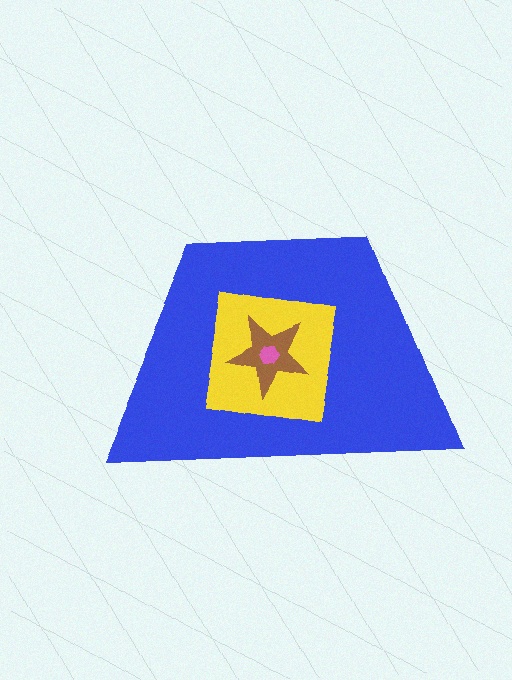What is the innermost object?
The pink hexagon.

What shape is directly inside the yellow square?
The brown star.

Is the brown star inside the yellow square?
Yes.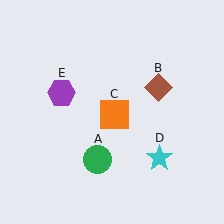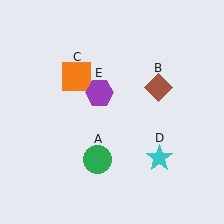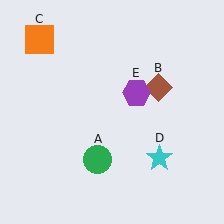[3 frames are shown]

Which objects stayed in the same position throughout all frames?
Green circle (object A) and brown diamond (object B) and cyan star (object D) remained stationary.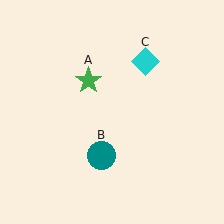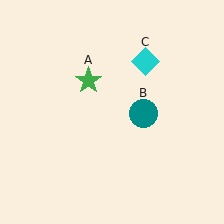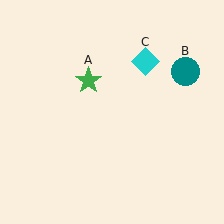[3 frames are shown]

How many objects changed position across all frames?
1 object changed position: teal circle (object B).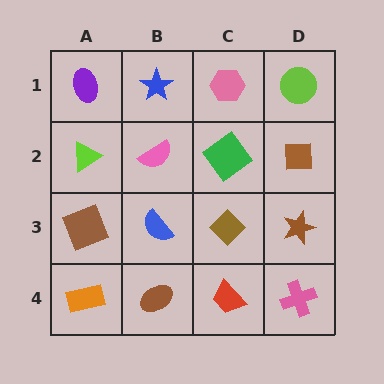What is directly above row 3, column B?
A pink semicircle.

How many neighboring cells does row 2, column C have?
4.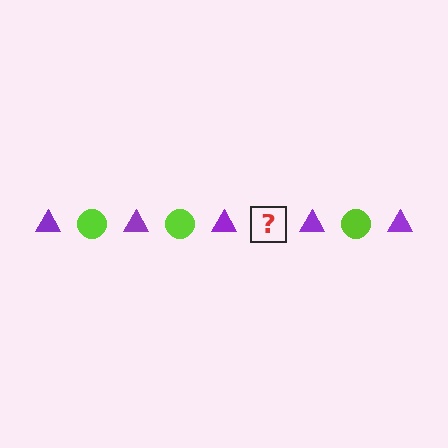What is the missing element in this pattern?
The missing element is a lime circle.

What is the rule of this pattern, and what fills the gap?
The rule is that the pattern alternates between purple triangle and lime circle. The gap should be filled with a lime circle.